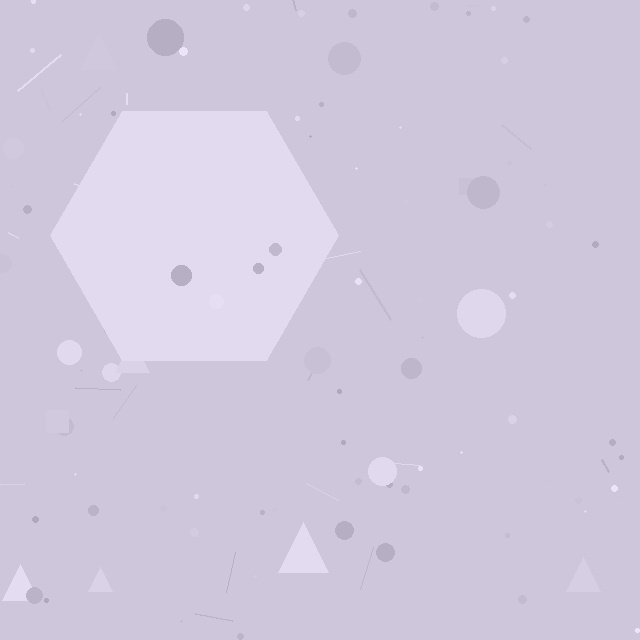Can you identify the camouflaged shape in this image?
The camouflaged shape is a hexagon.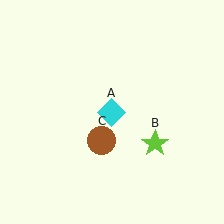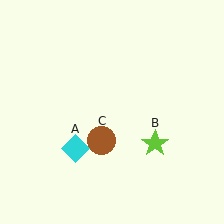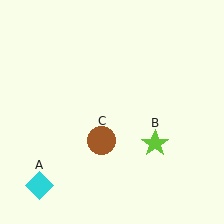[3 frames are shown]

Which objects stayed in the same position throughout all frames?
Lime star (object B) and brown circle (object C) remained stationary.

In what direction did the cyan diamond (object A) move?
The cyan diamond (object A) moved down and to the left.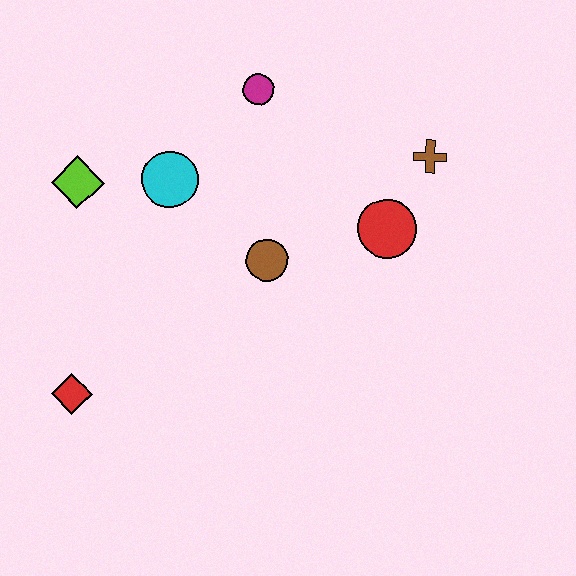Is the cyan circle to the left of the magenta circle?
Yes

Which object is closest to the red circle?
The brown cross is closest to the red circle.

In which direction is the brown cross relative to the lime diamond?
The brown cross is to the right of the lime diamond.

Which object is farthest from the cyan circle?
The brown cross is farthest from the cyan circle.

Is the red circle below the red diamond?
No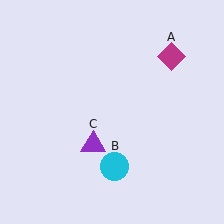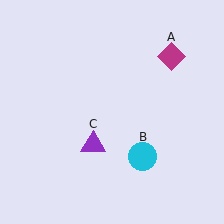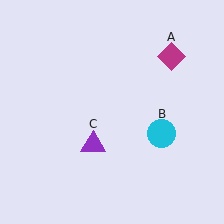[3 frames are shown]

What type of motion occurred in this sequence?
The cyan circle (object B) rotated counterclockwise around the center of the scene.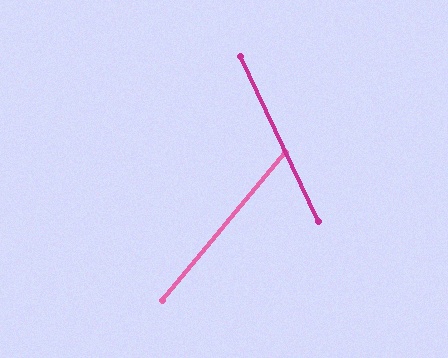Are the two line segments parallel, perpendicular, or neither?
Neither parallel nor perpendicular — they differ by about 65°.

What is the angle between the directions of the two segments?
Approximately 65 degrees.